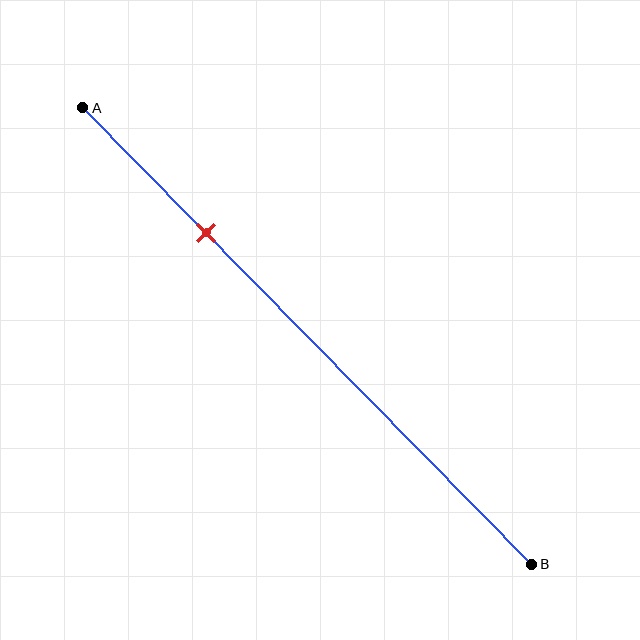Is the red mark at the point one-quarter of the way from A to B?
Yes, the mark is approximately at the one-quarter point.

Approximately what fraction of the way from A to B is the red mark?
The red mark is approximately 25% of the way from A to B.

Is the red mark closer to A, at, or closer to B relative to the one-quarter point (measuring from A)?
The red mark is approximately at the one-quarter point of segment AB.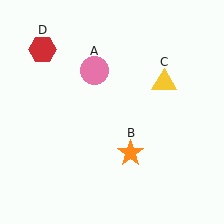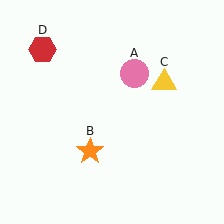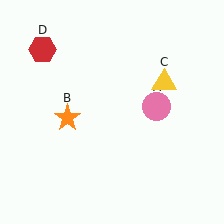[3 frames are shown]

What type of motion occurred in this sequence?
The pink circle (object A), orange star (object B) rotated clockwise around the center of the scene.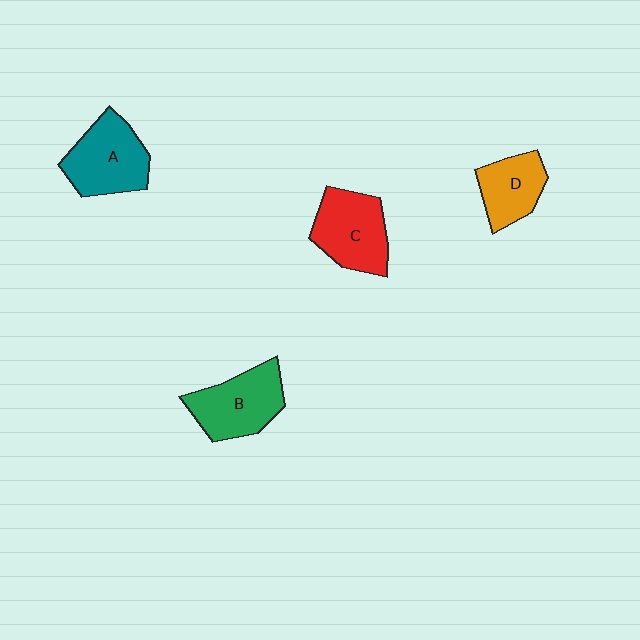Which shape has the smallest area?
Shape D (orange).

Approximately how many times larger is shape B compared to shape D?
Approximately 1.3 times.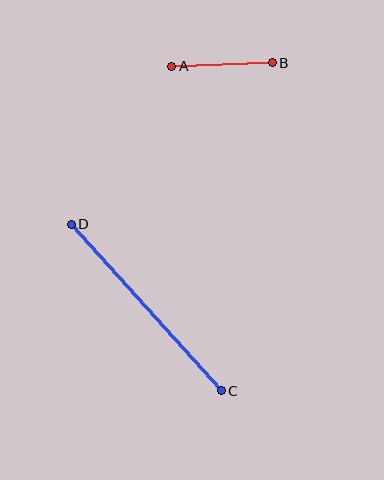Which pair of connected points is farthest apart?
Points C and D are farthest apart.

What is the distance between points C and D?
The distance is approximately 224 pixels.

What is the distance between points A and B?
The distance is approximately 101 pixels.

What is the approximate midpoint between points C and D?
The midpoint is at approximately (146, 308) pixels.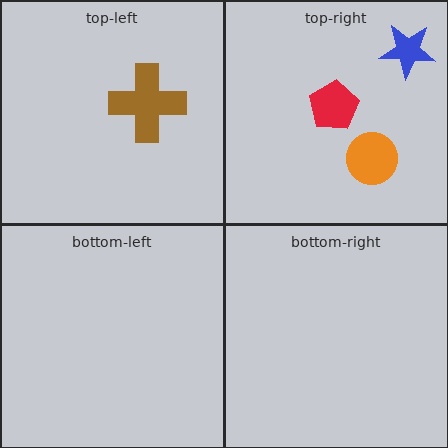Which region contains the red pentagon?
The top-right region.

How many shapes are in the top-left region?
1.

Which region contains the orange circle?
The top-right region.